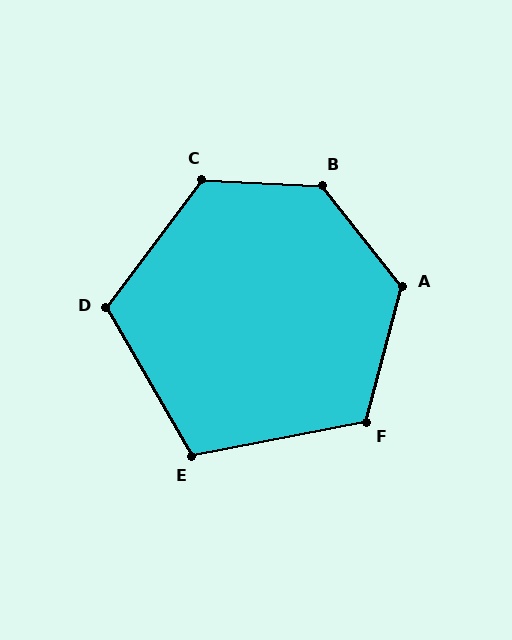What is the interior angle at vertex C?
Approximately 124 degrees (obtuse).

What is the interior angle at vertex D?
Approximately 113 degrees (obtuse).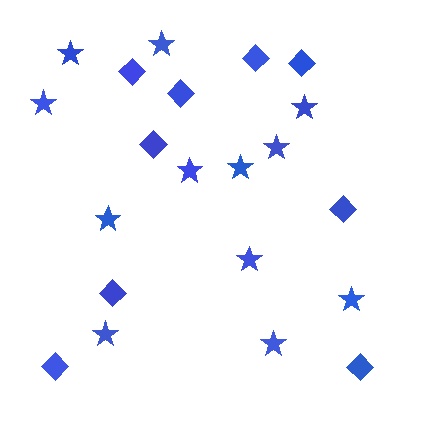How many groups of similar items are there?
There are 2 groups: one group of diamonds (9) and one group of stars (12).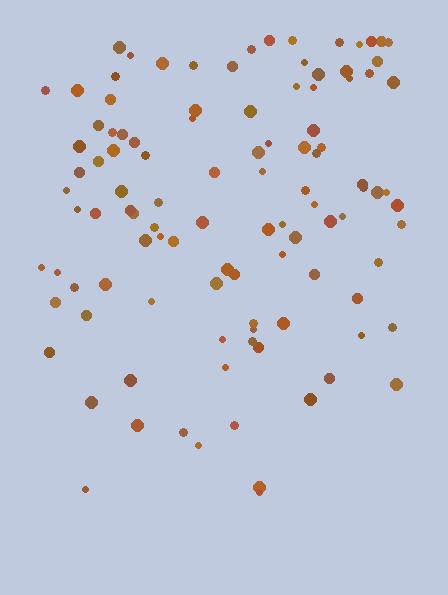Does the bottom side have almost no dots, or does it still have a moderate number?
Still a moderate number, just noticeably fewer than the top.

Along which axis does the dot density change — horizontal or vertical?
Vertical.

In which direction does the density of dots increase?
From bottom to top, with the top side densest.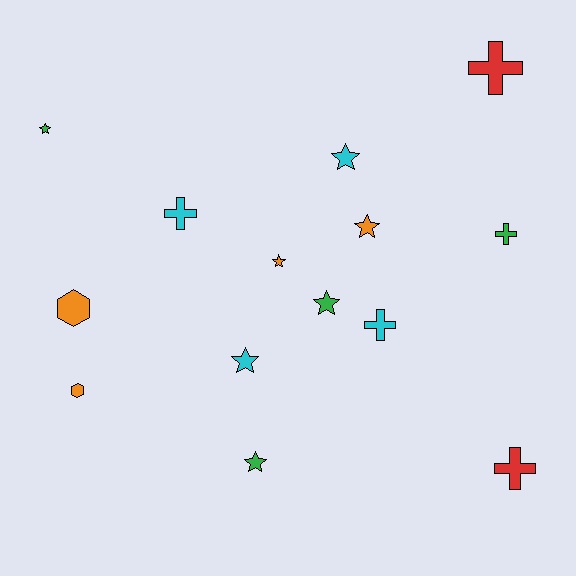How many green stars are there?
There are 3 green stars.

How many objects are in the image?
There are 14 objects.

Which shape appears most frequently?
Star, with 7 objects.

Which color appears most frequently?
Green, with 4 objects.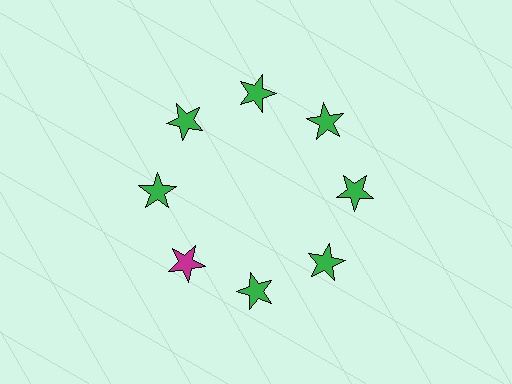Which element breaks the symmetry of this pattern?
The magenta star at roughly the 8 o'clock position breaks the symmetry. All other shapes are green stars.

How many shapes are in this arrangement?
There are 8 shapes arranged in a ring pattern.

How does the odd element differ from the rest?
It has a different color: magenta instead of green.